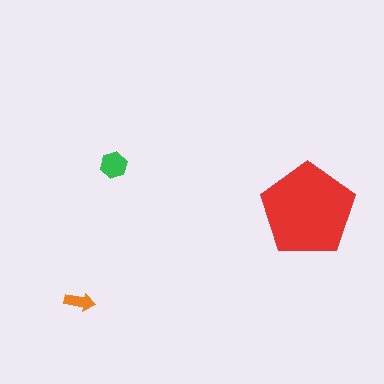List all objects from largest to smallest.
The red pentagon, the green hexagon, the orange arrow.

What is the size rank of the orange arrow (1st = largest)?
3rd.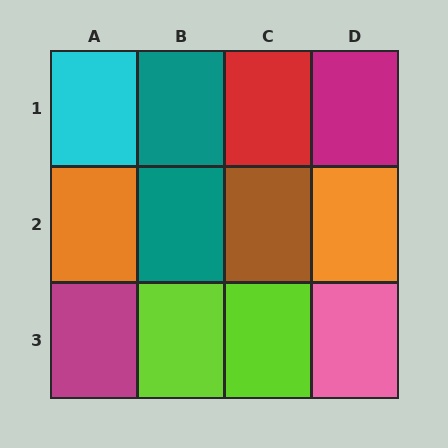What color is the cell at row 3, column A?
Magenta.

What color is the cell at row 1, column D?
Magenta.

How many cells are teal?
2 cells are teal.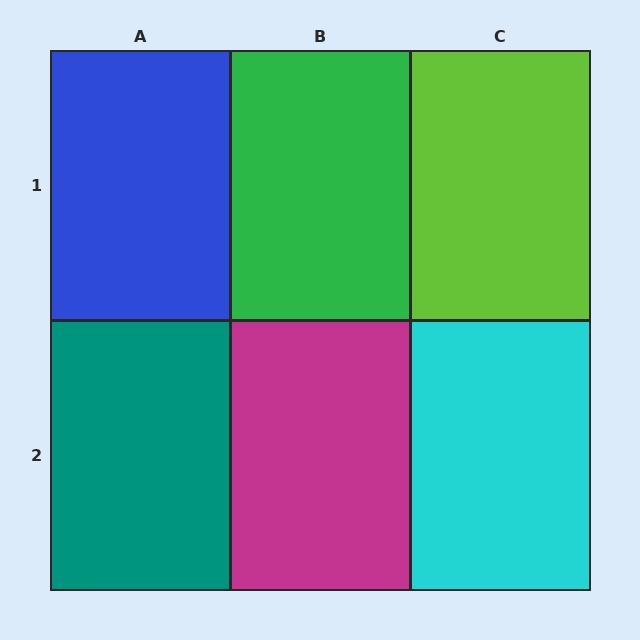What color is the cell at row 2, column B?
Magenta.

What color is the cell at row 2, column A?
Teal.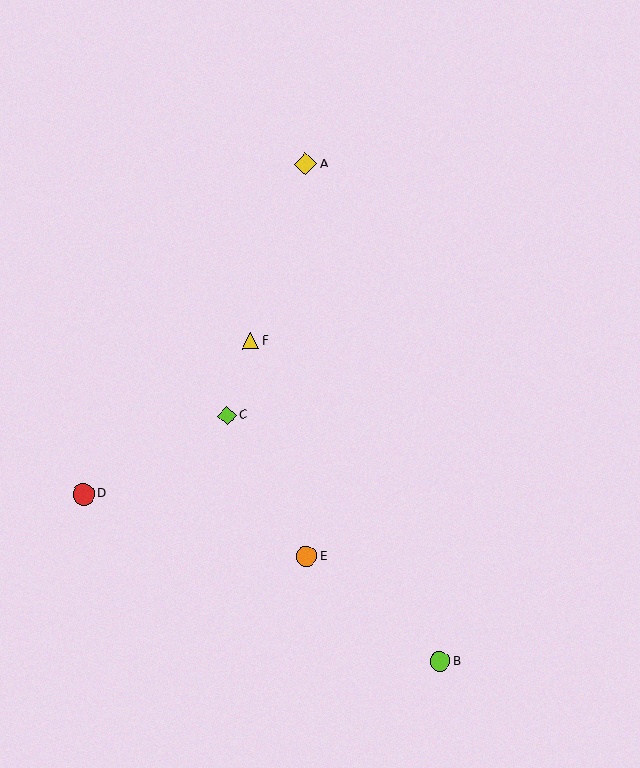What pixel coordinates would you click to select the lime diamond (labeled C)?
Click at (227, 415) to select the lime diamond C.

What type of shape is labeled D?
Shape D is a red circle.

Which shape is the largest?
The yellow diamond (labeled A) is the largest.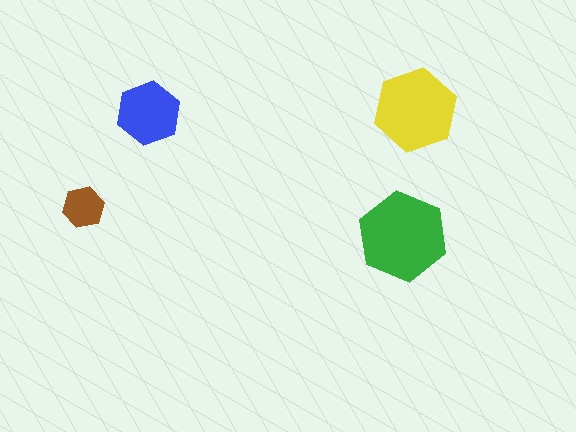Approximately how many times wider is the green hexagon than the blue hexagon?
About 1.5 times wider.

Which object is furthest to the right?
The yellow hexagon is rightmost.